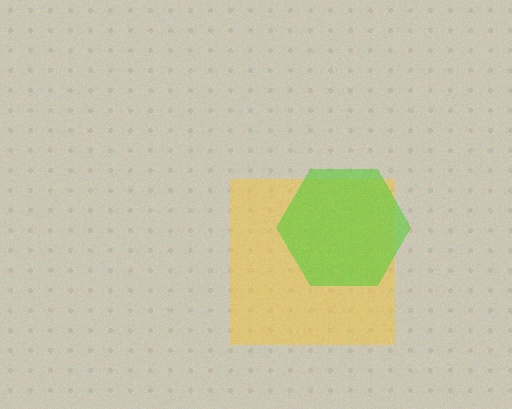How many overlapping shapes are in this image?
There are 2 overlapping shapes in the image.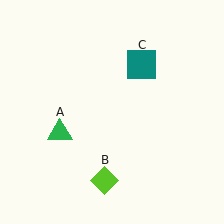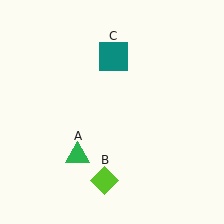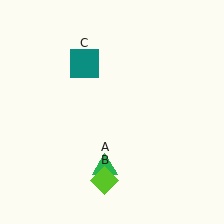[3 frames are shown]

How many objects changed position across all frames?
2 objects changed position: green triangle (object A), teal square (object C).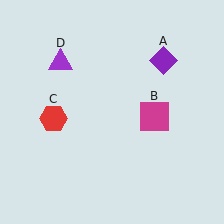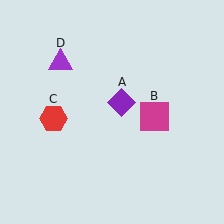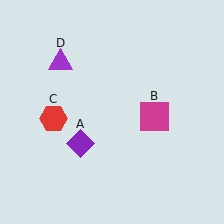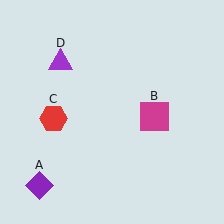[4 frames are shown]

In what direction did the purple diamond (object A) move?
The purple diamond (object A) moved down and to the left.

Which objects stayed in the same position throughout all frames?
Magenta square (object B) and red hexagon (object C) and purple triangle (object D) remained stationary.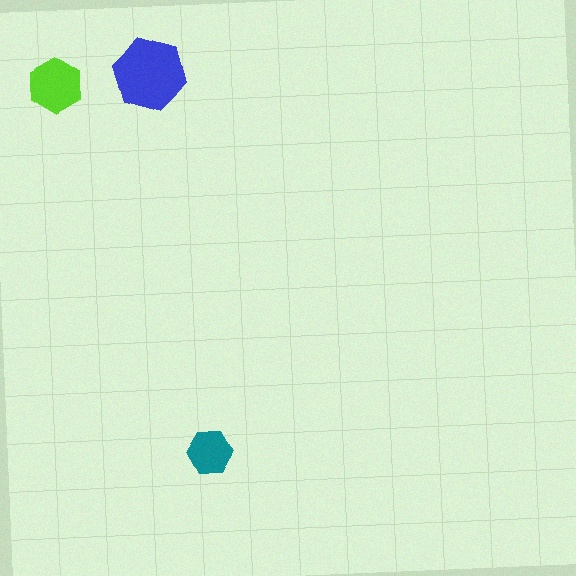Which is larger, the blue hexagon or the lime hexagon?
The blue one.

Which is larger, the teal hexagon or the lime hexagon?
The lime one.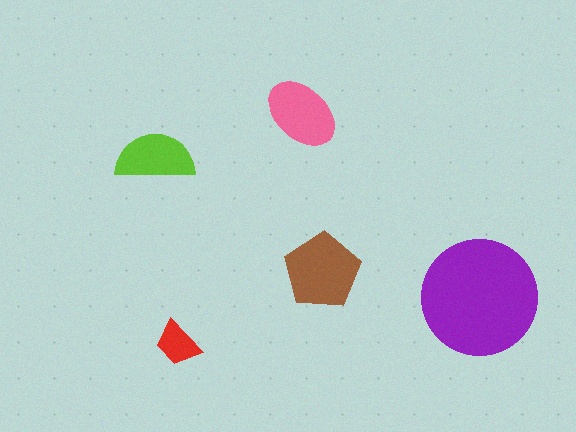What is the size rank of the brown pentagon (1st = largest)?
2nd.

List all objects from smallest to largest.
The red trapezoid, the lime semicircle, the pink ellipse, the brown pentagon, the purple circle.